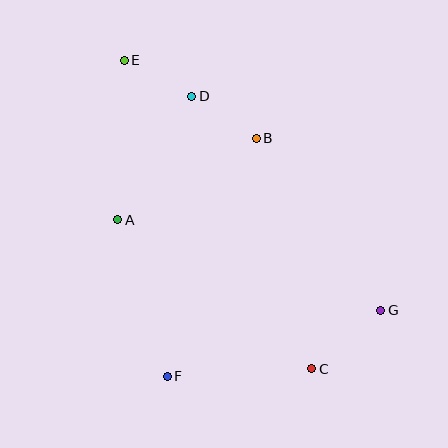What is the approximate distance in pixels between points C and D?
The distance between C and D is approximately 298 pixels.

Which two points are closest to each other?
Points D and E are closest to each other.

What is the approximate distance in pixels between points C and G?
The distance between C and G is approximately 90 pixels.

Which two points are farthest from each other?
Points C and E are farthest from each other.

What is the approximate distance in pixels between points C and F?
The distance between C and F is approximately 145 pixels.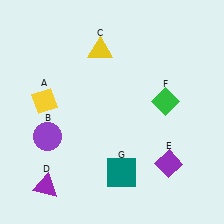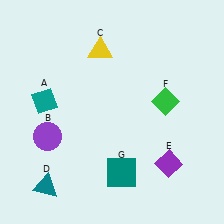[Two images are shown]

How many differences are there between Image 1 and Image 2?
There are 2 differences between the two images.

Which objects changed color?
A changed from yellow to teal. D changed from purple to teal.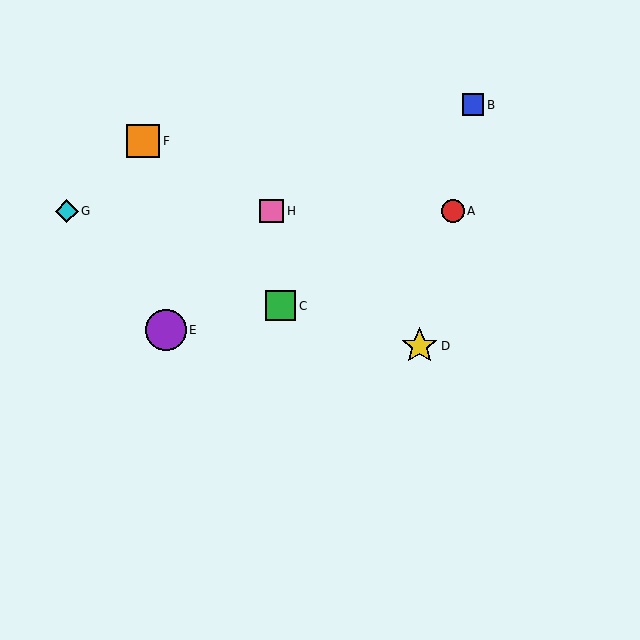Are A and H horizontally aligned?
Yes, both are at y≈211.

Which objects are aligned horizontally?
Objects A, G, H are aligned horizontally.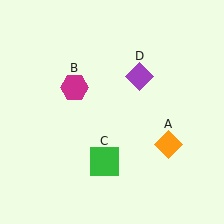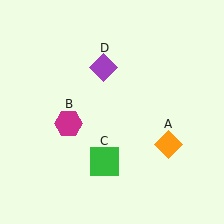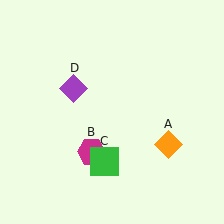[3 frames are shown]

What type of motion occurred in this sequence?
The magenta hexagon (object B), purple diamond (object D) rotated counterclockwise around the center of the scene.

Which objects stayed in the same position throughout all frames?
Orange diamond (object A) and green square (object C) remained stationary.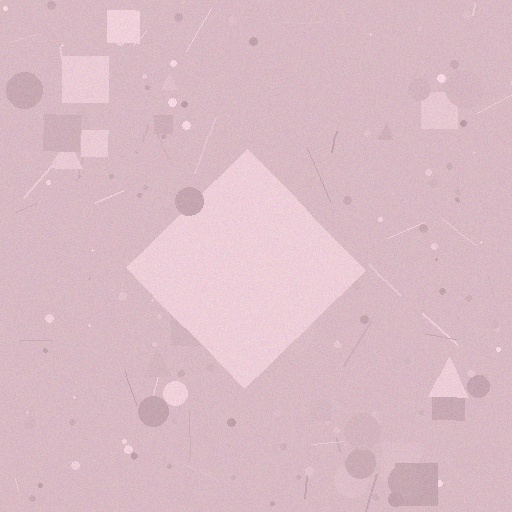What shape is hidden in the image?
A diamond is hidden in the image.